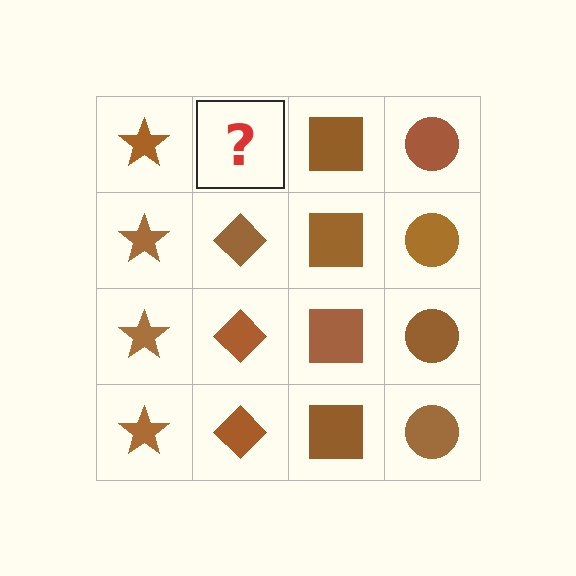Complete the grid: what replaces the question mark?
The question mark should be replaced with a brown diamond.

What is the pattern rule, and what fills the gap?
The rule is that each column has a consistent shape. The gap should be filled with a brown diamond.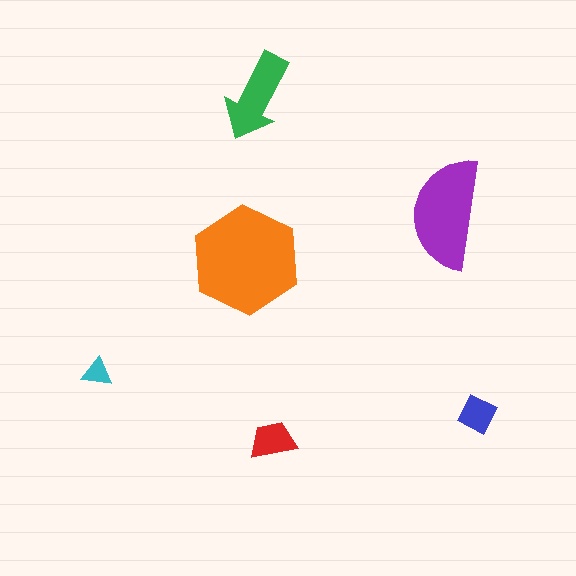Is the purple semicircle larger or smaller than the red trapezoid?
Larger.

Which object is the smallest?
The cyan triangle.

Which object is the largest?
The orange hexagon.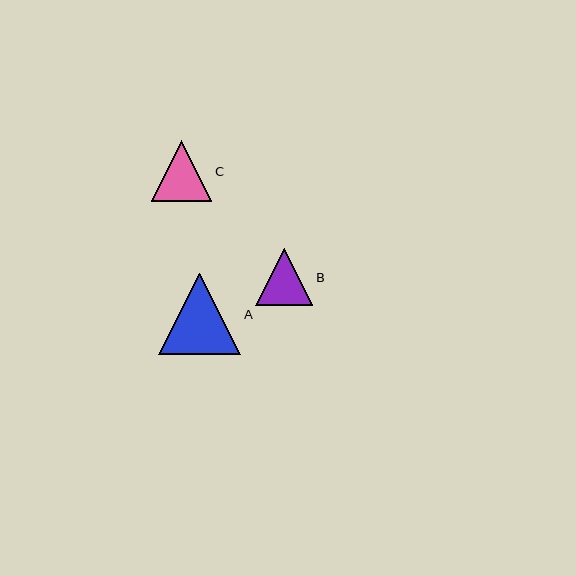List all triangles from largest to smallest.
From largest to smallest: A, C, B.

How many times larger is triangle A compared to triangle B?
Triangle A is approximately 1.4 times the size of triangle B.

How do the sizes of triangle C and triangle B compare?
Triangle C and triangle B are approximately the same size.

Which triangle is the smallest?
Triangle B is the smallest with a size of approximately 57 pixels.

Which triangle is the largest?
Triangle A is the largest with a size of approximately 82 pixels.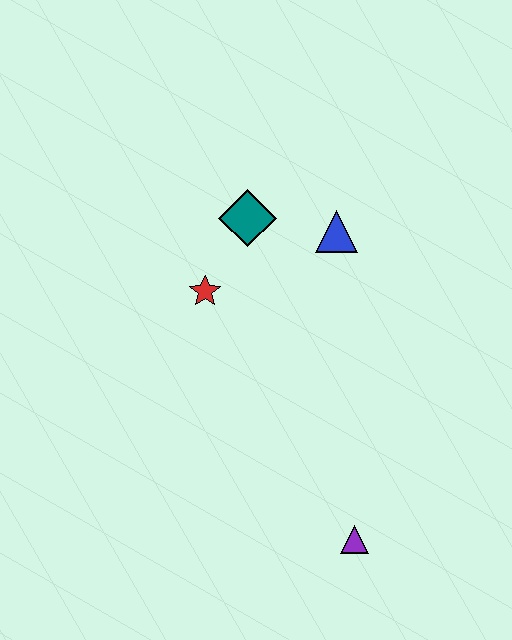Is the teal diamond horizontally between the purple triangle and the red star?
Yes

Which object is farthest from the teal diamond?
The purple triangle is farthest from the teal diamond.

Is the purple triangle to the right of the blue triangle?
Yes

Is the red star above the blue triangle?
No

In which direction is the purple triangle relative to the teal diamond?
The purple triangle is below the teal diamond.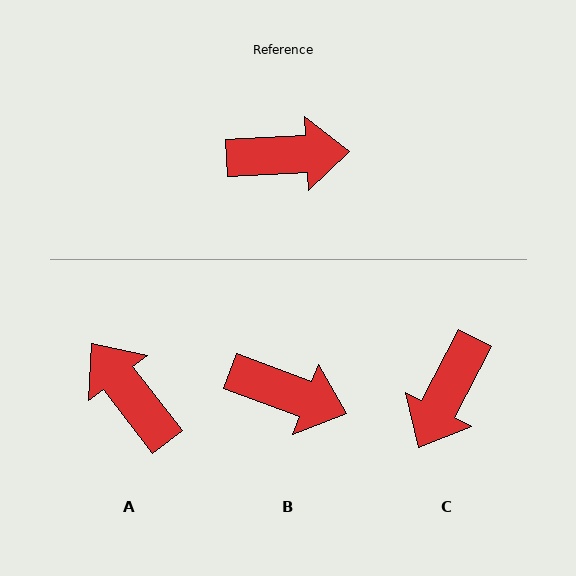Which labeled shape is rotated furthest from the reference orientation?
A, about 125 degrees away.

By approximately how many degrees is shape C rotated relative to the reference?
Approximately 120 degrees clockwise.